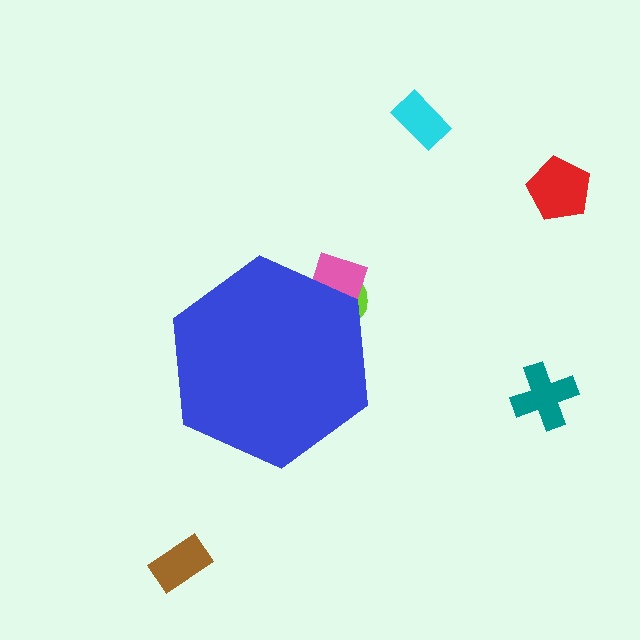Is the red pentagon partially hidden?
No, the red pentagon is fully visible.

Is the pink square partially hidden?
Yes, the pink square is partially hidden behind the blue hexagon.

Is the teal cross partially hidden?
No, the teal cross is fully visible.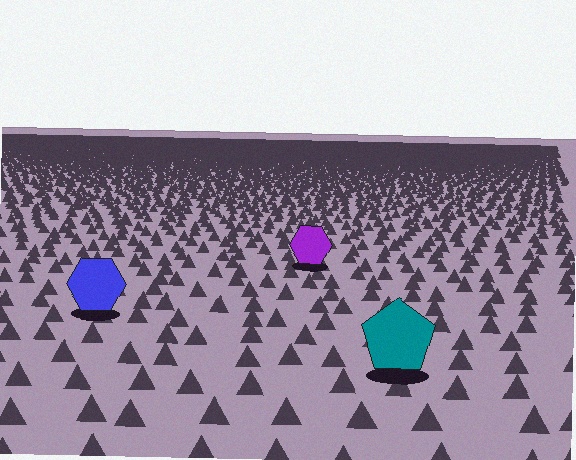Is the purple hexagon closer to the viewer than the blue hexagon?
No. The blue hexagon is closer — you can tell from the texture gradient: the ground texture is coarser near it.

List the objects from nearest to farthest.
From nearest to farthest: the teal pentagon, the blue hexagon, the purple hexagon.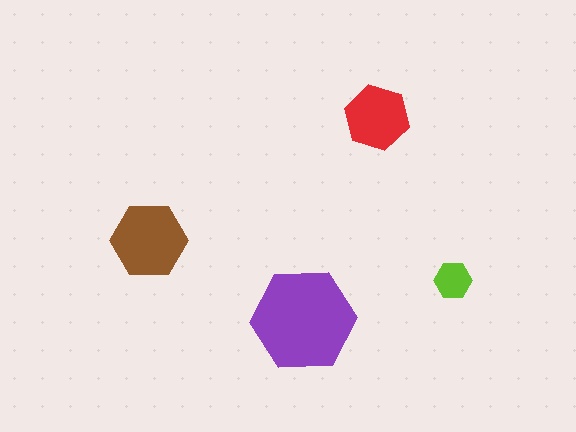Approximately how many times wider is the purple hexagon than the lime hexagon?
About 3 times wider.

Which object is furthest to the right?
The lime hexagon is rightmost.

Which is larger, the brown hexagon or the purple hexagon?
The purple one.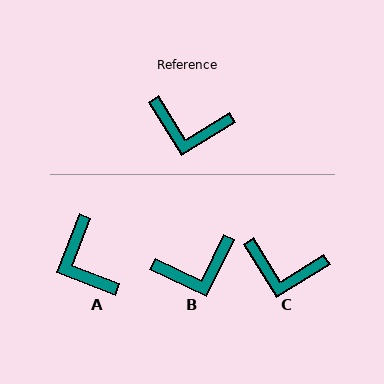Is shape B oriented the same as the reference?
No, it is off by about 33 degrees.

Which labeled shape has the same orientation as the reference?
C.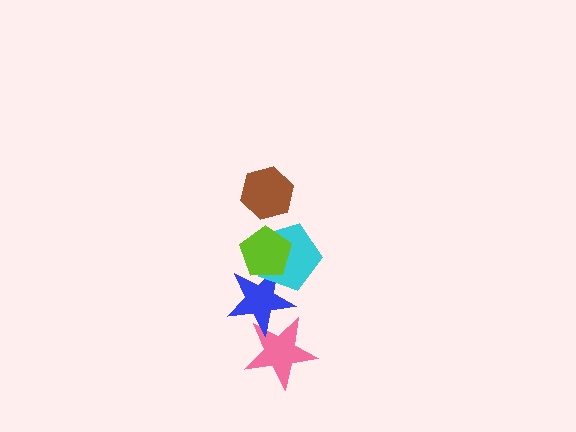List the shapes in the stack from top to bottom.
From top to bottom: the brown hexagon, the lime pentagon, the cyan pentagon, the blue star, the pink star.